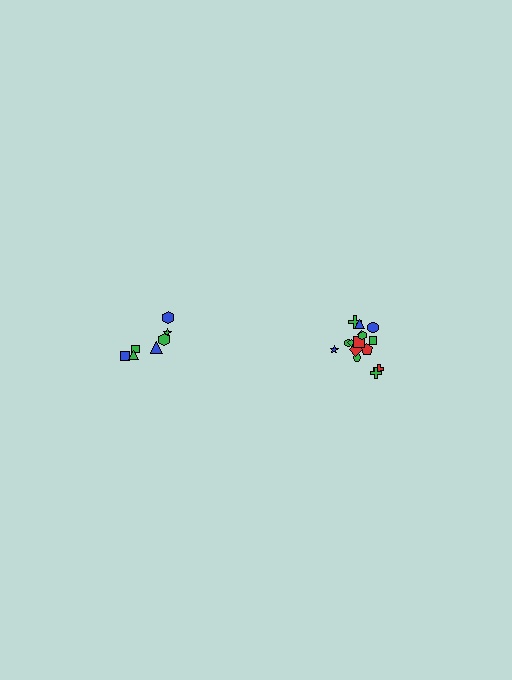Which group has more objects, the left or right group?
The right group.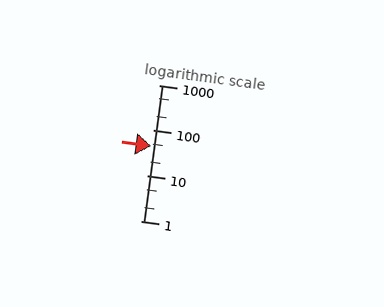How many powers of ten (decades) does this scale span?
The scale spans 3 decades, from 1 to 1000.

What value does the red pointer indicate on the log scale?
The pointer indicates approximately 45.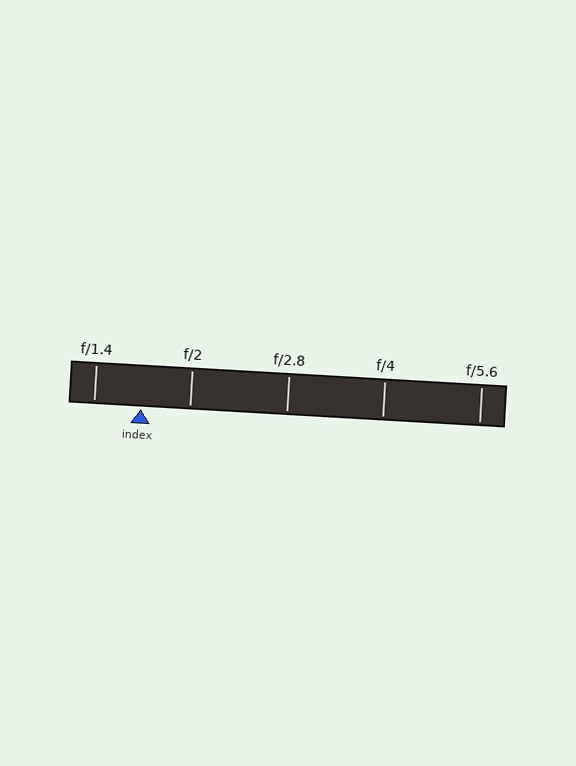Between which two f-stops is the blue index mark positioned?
The index mark is between f/1.4 and f/2.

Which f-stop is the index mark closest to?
The index mark is closest to f/1.4.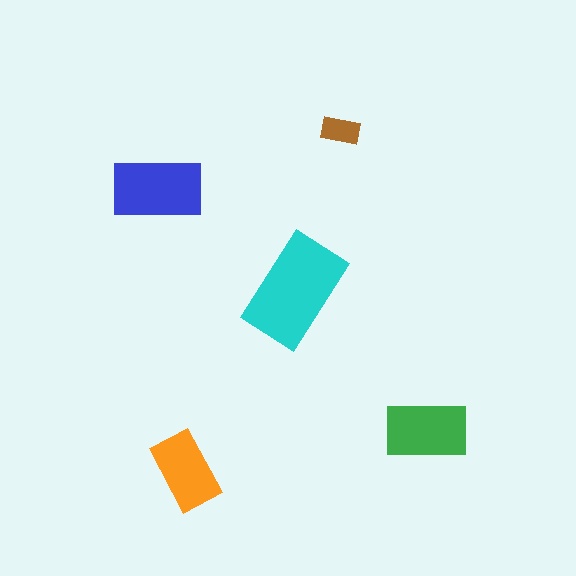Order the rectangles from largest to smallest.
the cyan one, the blue one, the green one, the orange one, the brown one.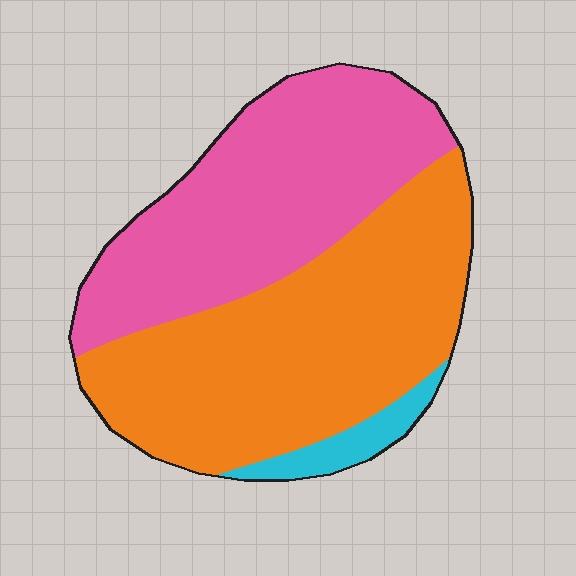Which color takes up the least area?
Cyan, at roughly 5%.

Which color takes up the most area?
Orange, at roughly 50%.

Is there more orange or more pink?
Orange.